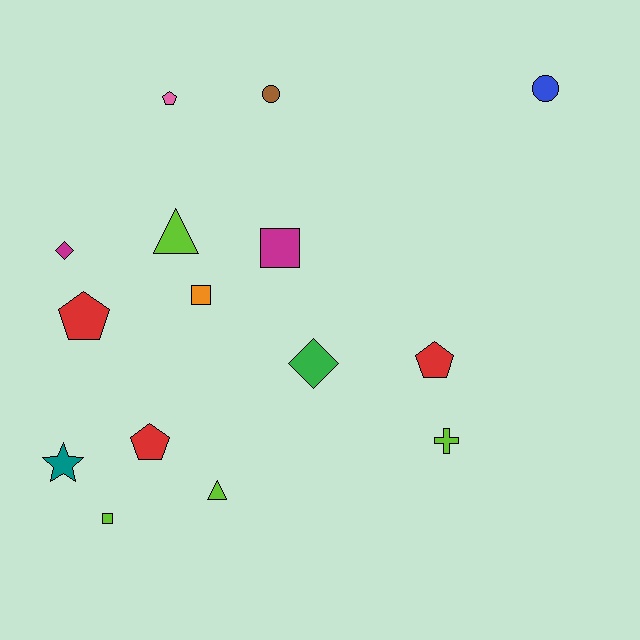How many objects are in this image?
There are 15 objects.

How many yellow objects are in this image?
There are no yellow objects.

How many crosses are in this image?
There is 1 cross.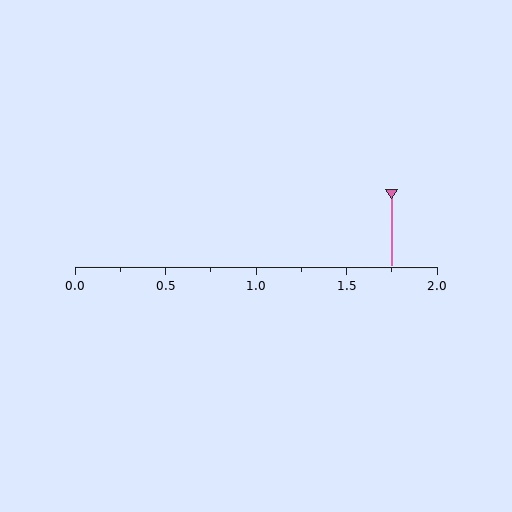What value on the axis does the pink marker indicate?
The marker indicates approximately 1.75.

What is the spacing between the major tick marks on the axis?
The major ticks are spaced 0.5 apart.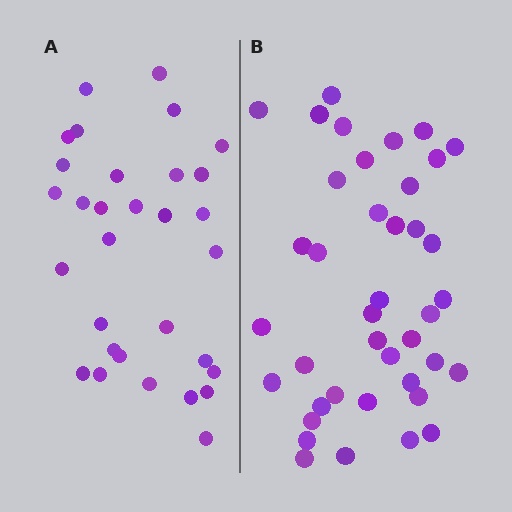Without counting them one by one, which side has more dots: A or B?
Region B (the right region) has more dots.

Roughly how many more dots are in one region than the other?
Region B has roughly 8 or so more dots than region A.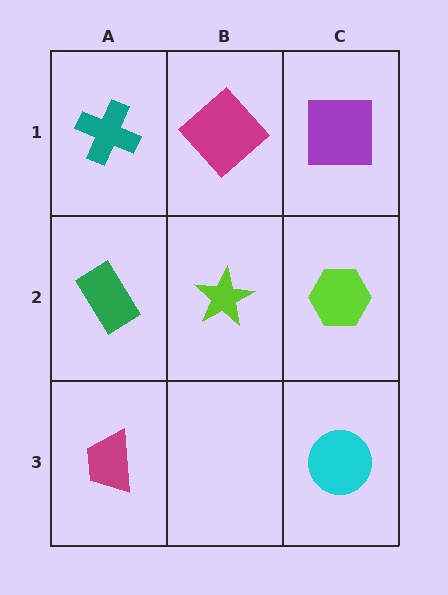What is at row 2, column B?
A lime star.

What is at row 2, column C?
A lime hexagon.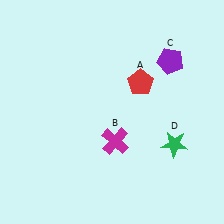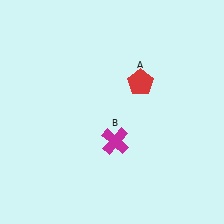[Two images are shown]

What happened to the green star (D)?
The green star (D) was removed in Image 2. It was in the bottom-right area of Image 1.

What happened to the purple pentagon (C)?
The purple pentagon (C) was removed in Image 2. It was in the top-right area of Image 1.